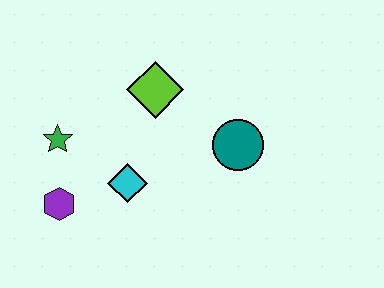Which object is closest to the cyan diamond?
The purple hexagon is closest to the cyan diamond.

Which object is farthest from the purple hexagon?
The teal circle is farthest from the purple hexagon.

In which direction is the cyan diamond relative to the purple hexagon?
The cyan diamond is to the right of the purple hexagon.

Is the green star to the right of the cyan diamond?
No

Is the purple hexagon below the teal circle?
Yes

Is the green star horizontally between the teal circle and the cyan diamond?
No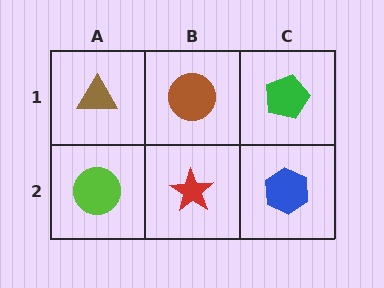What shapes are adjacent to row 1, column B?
A red star (row 2, column B), a brown triangle (row 1, column A), a green pentagon (row 1, column C).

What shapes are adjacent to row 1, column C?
A blue hexagon (row 2, column C), a brown circle (row 1, column B).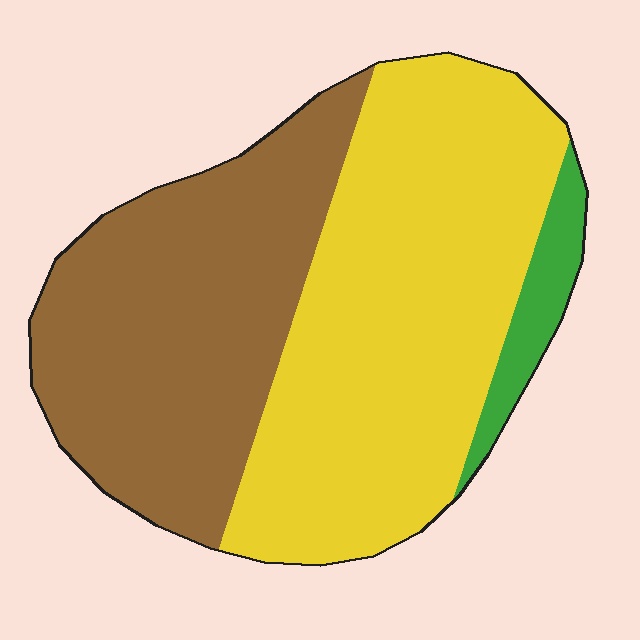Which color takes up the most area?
Yellow, at roughly 50%.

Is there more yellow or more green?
Yellow.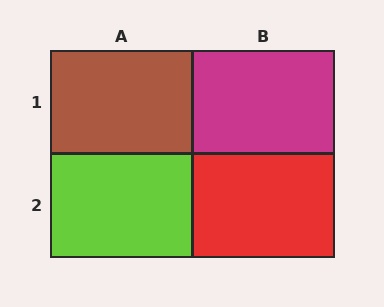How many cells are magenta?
1 cell is magenta.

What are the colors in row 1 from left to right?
Brown, magenta.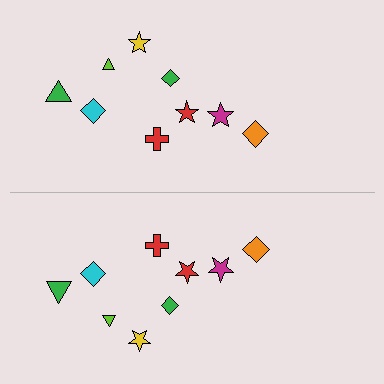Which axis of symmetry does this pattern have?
The pattern has a horizontal axis of symmetry running through the center of the image.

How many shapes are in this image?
There are 18 shapes in this image.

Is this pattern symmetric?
Yes, this pattern has bilateral (reflection) symmetry.